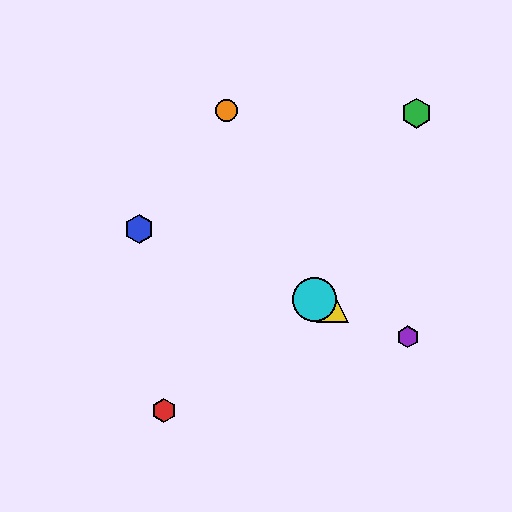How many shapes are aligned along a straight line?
4 shapes (the blue hexagon, the yellow triangle, the purple hexagon, the cyan circle) are aligned along a straight line.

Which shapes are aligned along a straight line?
The blue hexagon, the yellow triangle, the purple hexagon, the cyan circle are aligned along a straight line.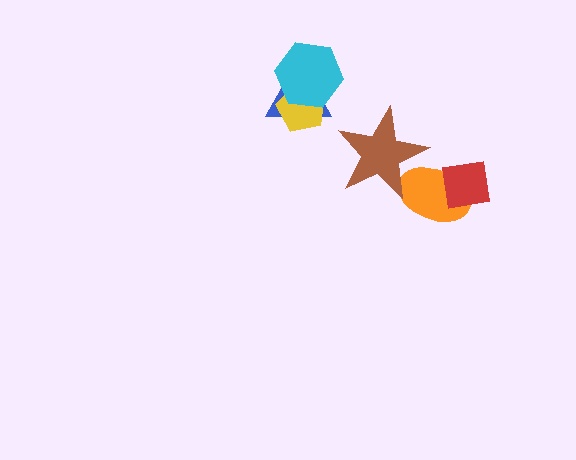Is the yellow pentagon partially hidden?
Yes, it is partially covered by another shape.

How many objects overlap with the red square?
1 object overlaps with the red square.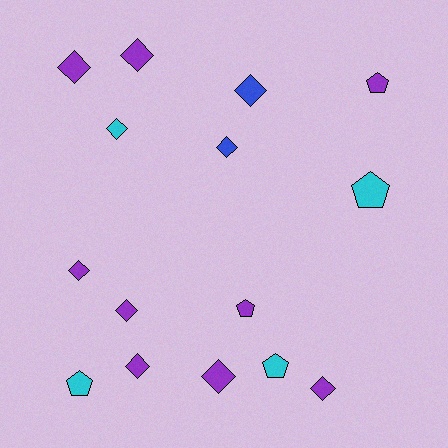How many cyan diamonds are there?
There is 1 cyan diamond.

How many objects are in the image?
There are 15 objects.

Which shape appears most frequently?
Diamond, with 10 objects.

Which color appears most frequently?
Purple, with 9 objects.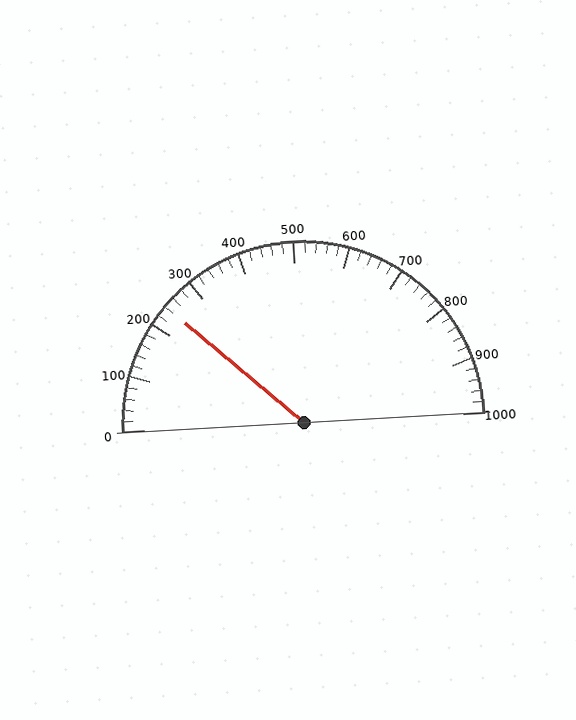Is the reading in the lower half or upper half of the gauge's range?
The reading is in the lower half of the range (0 to 1000).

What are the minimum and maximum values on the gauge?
The gauge ranges from 0 to 1000.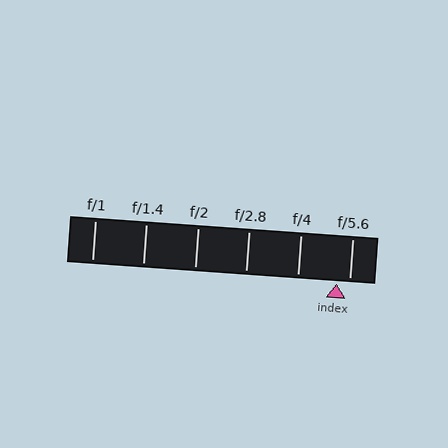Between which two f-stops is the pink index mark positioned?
The index mark is between f/4 and f/5.6.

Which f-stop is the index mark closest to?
The index mark is closest to f/5.6.